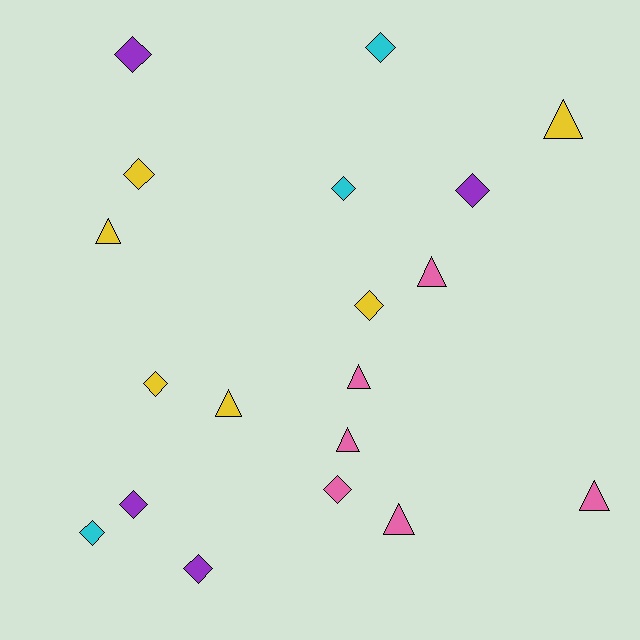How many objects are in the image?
There are 19 objects.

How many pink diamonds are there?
There is 1 pink diamond.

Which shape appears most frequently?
Diamond, with 11 objects.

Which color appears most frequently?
Yellow, with 6 objects.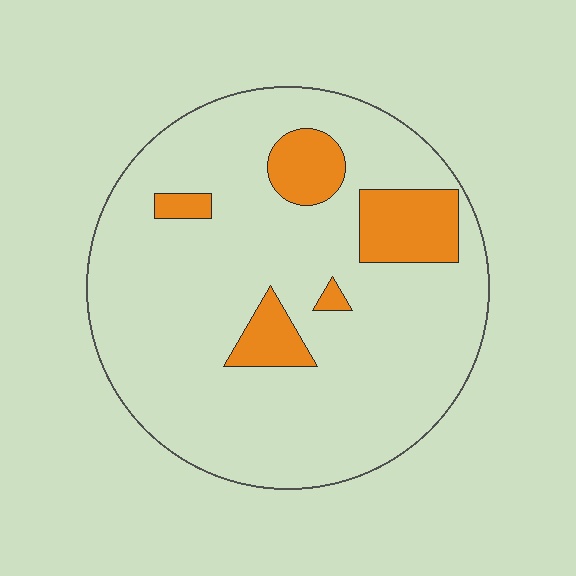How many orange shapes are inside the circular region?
5.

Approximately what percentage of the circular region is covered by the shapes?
Approximately 15%.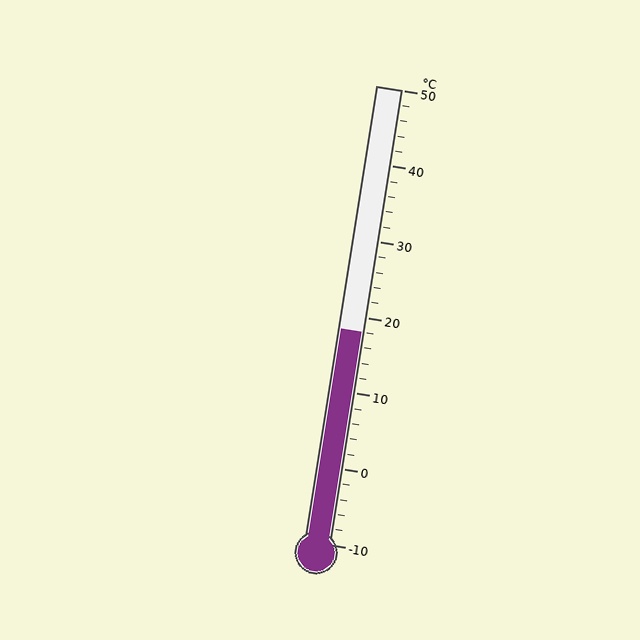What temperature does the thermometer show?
The thermometer shows approximately 18°C.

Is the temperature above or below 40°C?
The temperature is below 40°C.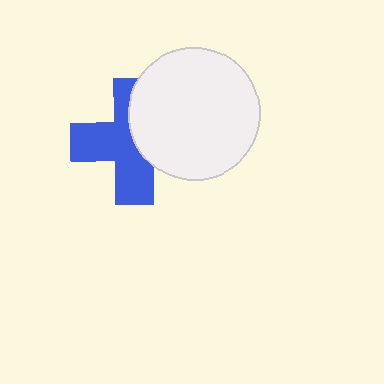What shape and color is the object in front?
The object in front is a white circle.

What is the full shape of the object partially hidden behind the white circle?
The partially hidden object is a blue cross.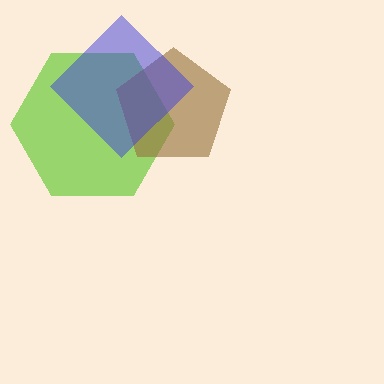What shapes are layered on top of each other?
The layered shapes are: a lime hexagon, a brown pentagon, a blue diamond.